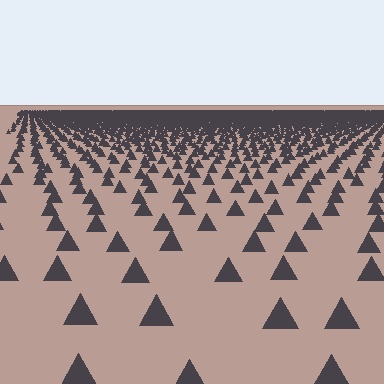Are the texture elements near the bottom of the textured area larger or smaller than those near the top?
Larger. Near the bottom, elements are closer to the viewer and appear at a bigger on-screen size.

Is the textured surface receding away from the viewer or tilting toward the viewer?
The surface is receding away from the viewer. Texture elements get smaller and denser toward the top.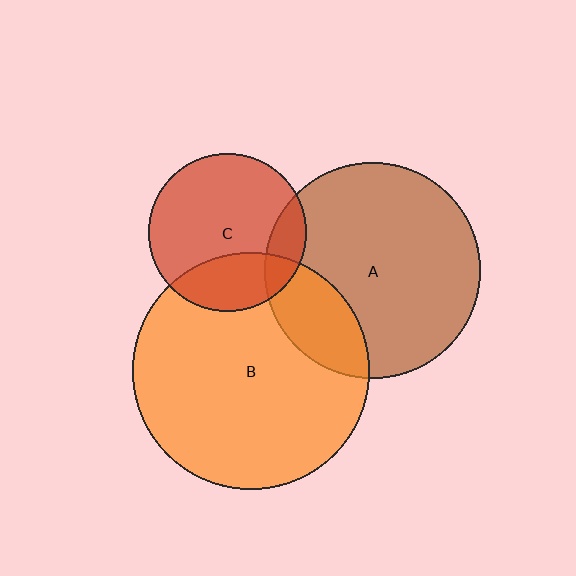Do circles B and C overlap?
Yes.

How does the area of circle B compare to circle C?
Approximately 2.2 times.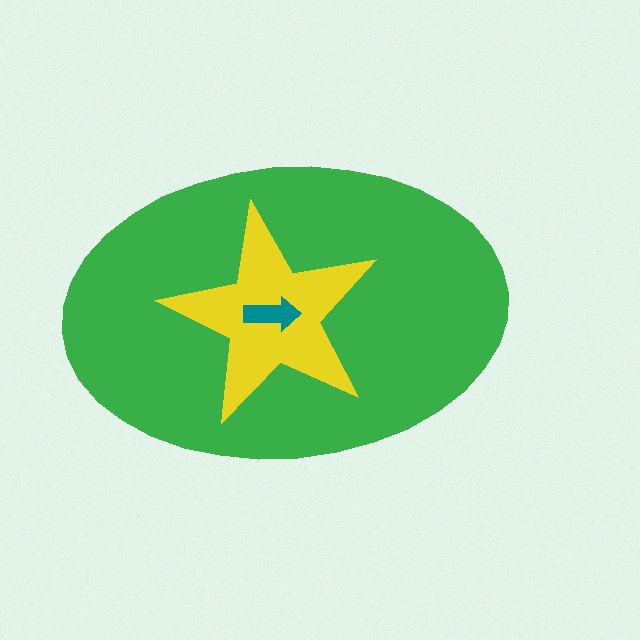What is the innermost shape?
The teal arrow.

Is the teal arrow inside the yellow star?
Yes.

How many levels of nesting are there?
3.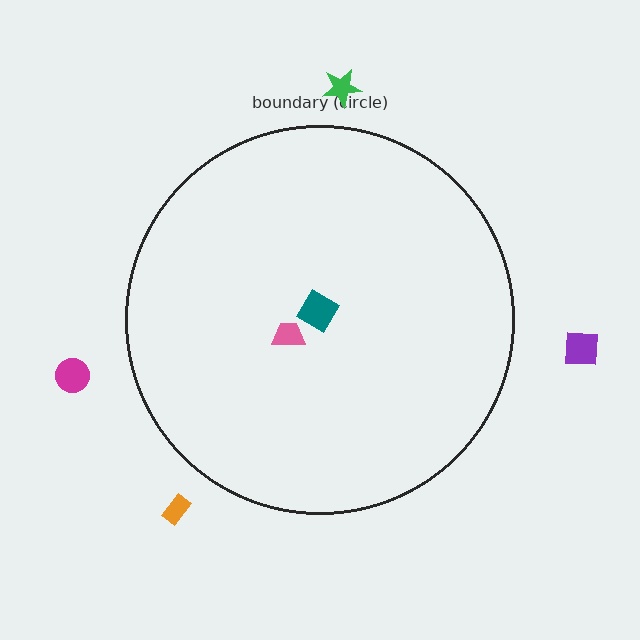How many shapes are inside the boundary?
2 inside, 4 outside.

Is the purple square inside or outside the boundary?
Outside.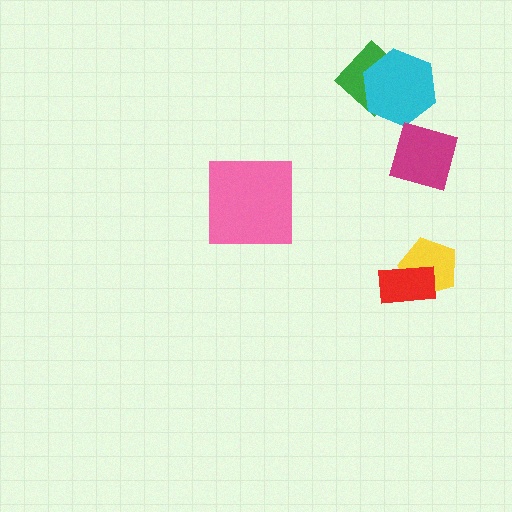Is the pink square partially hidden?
No, no other shape covers it.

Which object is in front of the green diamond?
The cyan hexagon is in front of the green diamond.